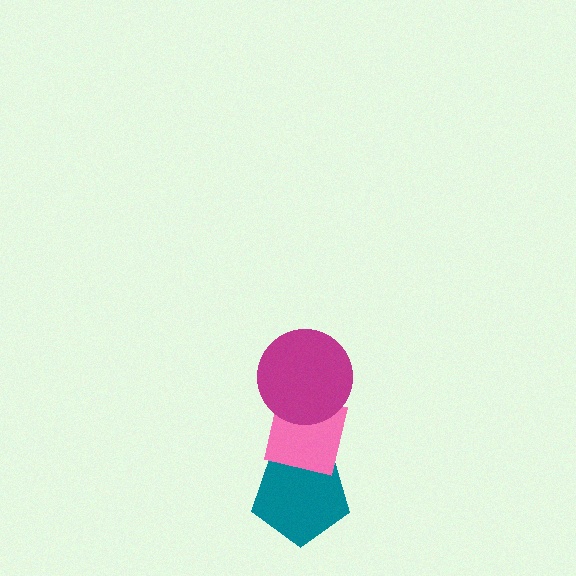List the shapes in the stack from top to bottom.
From top to bottom: the magenta circle, the pink square, the teal pentagon.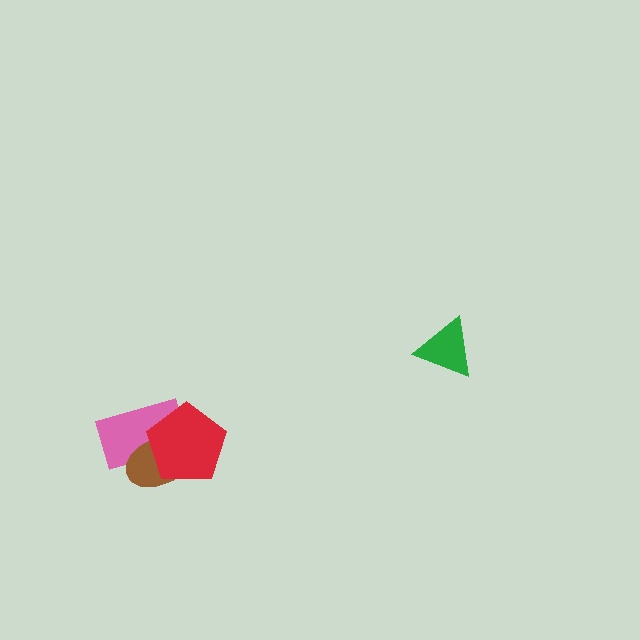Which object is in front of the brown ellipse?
The red pentagon is in front of the brown ellipse.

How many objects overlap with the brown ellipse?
2 objects overlap with the brown ellipse.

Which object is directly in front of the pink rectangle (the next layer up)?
The brown ellipse is directly in front of the pink rectangle.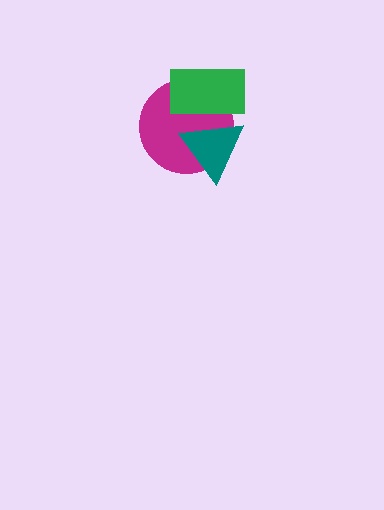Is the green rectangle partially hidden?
No, no other shape covers it.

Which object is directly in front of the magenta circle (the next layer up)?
The teal triangle is directly in front of the magenta circle.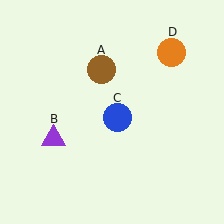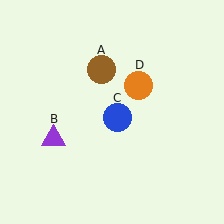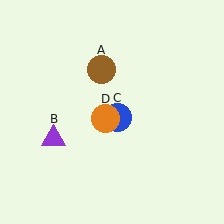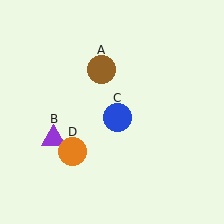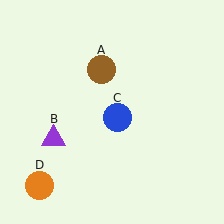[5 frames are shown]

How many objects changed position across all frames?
1 object changed position: orange circle (object D).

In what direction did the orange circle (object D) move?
The orange circle (object D) moved down and to the left.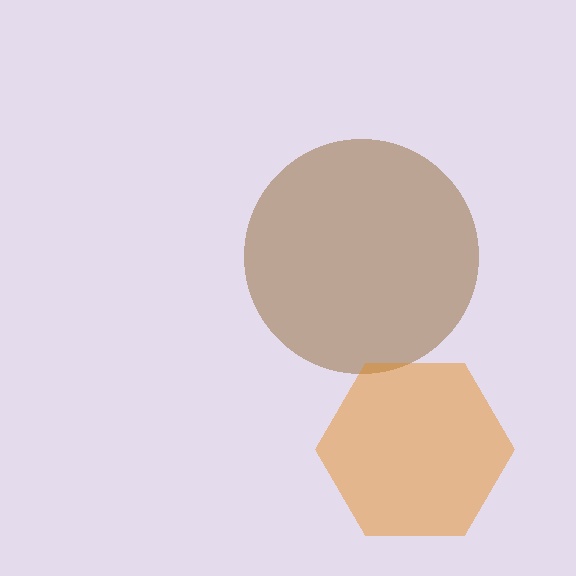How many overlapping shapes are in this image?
There are 2 overlapping shapes in the image.